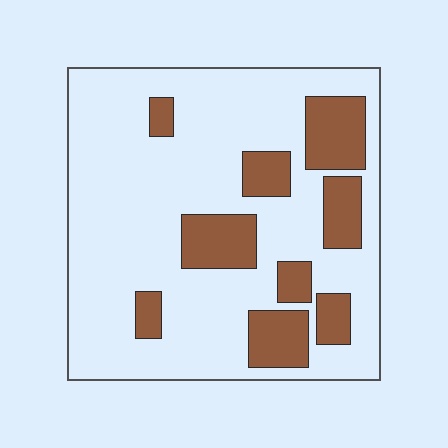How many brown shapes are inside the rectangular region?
9.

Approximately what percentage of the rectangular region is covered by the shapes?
Approximately 25%.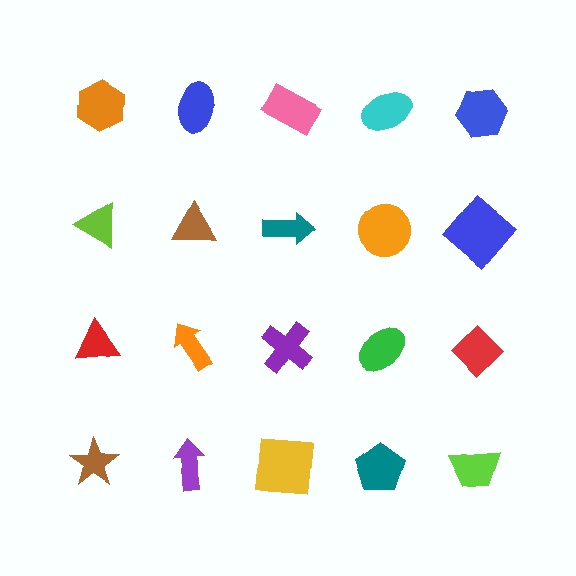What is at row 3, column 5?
A red diamond.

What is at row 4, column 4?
A teal pentagon.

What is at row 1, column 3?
A pink rectangle.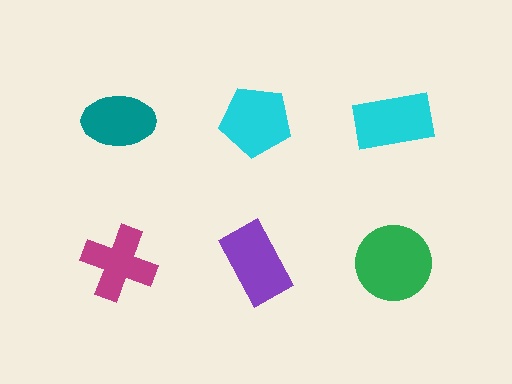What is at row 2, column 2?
A purple rectangle.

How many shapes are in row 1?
3 shapes.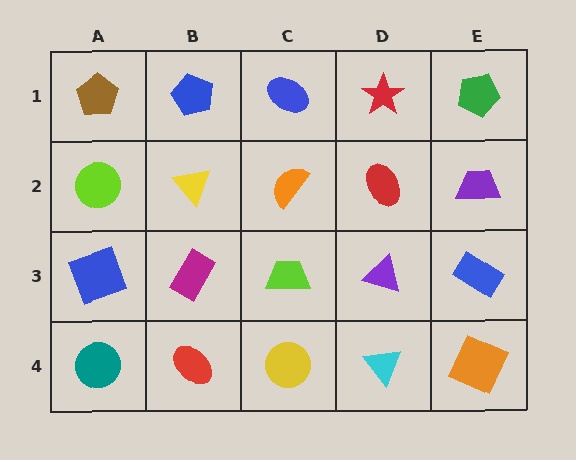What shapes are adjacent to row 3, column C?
An orange semicircle (row 2, column C), a yellow circle (row 4, column C), a magenta rectangle (row 3, column B), a purple triangle (row 3, column D).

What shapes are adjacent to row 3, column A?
A lime circle (row 2, column A), a teal circle (row 4, column A), a magenta rectangle (row 3, column B).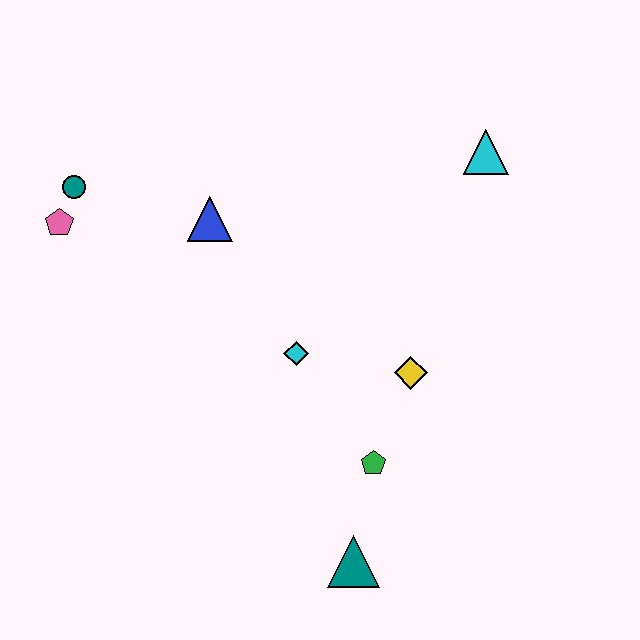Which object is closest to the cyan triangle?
The yellow diamond is closest to the cyan triangle.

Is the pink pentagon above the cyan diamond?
Yes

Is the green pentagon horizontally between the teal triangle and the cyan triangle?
Yes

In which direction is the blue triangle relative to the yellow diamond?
The blue triangle is to the left of the yellow diamond.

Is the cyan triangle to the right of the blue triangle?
Yes